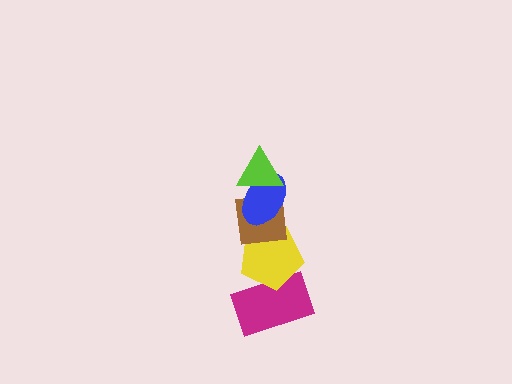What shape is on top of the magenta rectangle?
The yellow pentagon is on top of the magenta rectangle.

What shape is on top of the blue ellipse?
The lime triangle is on top of the blue ellipse.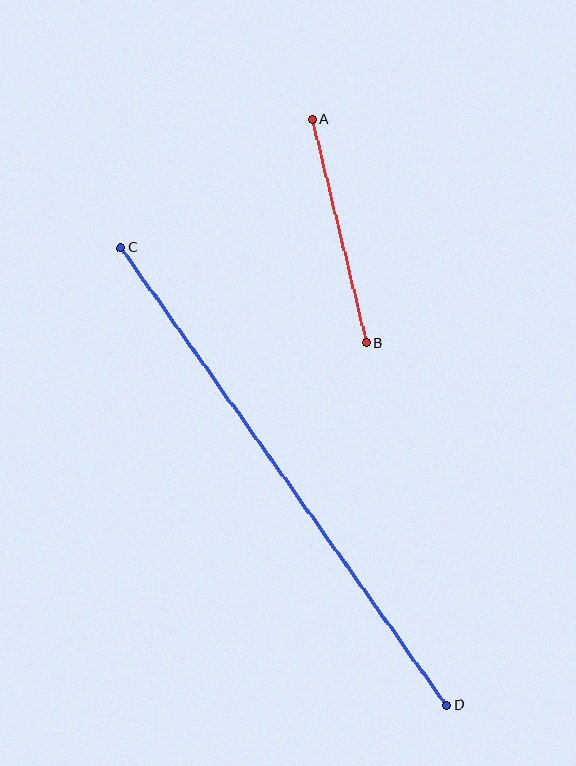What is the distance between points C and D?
The distance is approximately 561 pixels.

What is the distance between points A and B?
The distance is approximately 230 pixels.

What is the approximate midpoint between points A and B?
The midpoint is at approximately (339, 231) pixels.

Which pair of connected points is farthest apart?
Points C and D are farthest apart.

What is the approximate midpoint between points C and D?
The midpoint is at approximately (284, 476) pixels.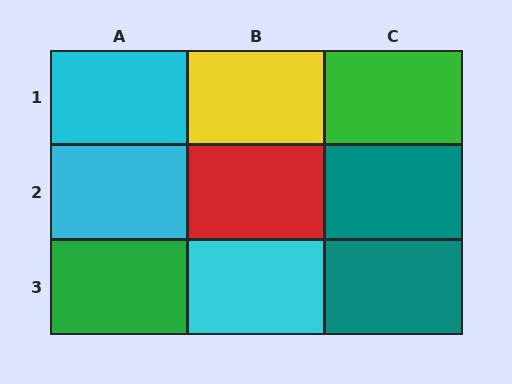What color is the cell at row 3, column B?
Cyan.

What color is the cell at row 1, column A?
Cyan.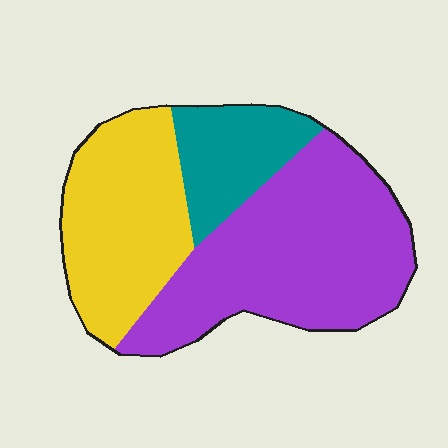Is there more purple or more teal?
Purple.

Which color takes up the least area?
Teal, at roughly 15%.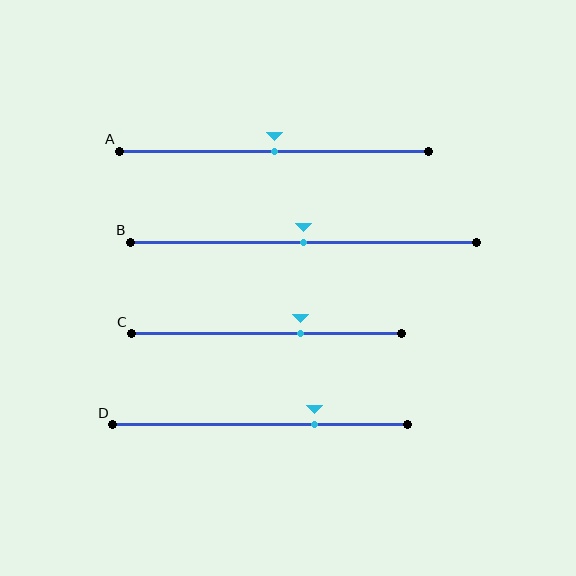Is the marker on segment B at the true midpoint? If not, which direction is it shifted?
Yes, the marker on segment B is at the true midpoint.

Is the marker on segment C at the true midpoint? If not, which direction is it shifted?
No, the marker on segment C is shifted to the right by about 12% of the segment length.